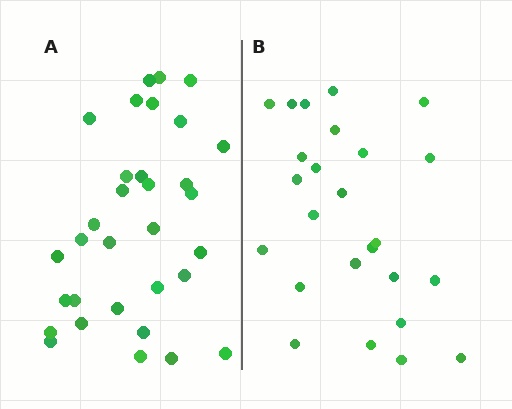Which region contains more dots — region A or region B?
Region A (the left region) has more dots.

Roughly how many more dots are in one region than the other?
Region A has roughly 8 or so more dots than region B.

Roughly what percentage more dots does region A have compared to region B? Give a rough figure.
About 30% more.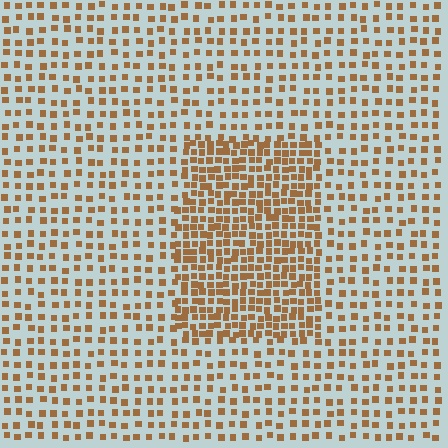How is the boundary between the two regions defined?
The boundary is defined by a change in element density (approximately 2.1x ratio). All elements are the same color, size, and shape.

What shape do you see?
I see a rectangle.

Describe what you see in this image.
The image contains small brown elements arranged at two different densities. A rectangle-shaped region is visible where the elements are more densely packed than the surrounding area.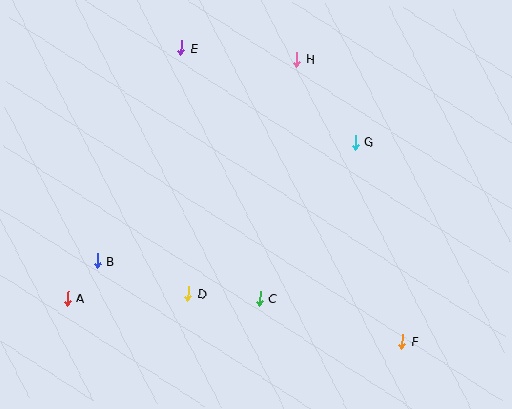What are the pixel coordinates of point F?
Point F is at (402, 342).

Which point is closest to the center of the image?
Point C at (260, 298) is closest to the center.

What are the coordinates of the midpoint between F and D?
The midpoint between F and D is at (295, 318).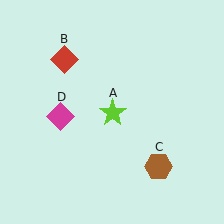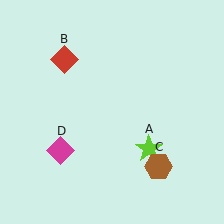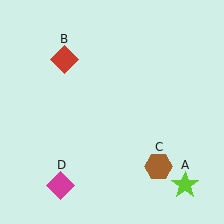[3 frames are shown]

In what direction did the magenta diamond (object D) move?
The magenta diamond (object D) moved down.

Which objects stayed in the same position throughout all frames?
Red diamond (object B) and brown hexagon (object C) remained stationary.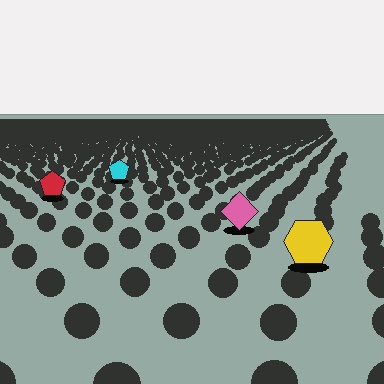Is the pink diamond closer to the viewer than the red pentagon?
Yes. The pink diamond is closer — you can tell from the texture gradient: the ground texture is coarser near it.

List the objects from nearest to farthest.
From nearest to farthest: the yellow hexagon, the pink diamond, the red pentagon, the cyan pentagon.